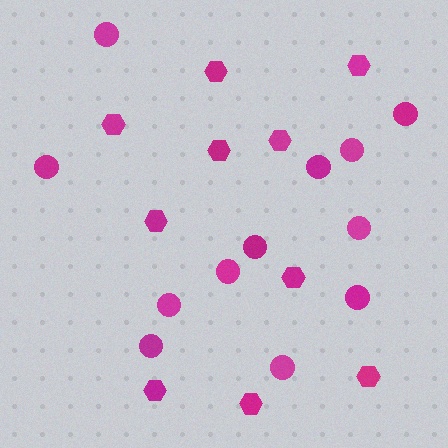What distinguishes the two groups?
There are 2 groups: one group of hexagons (10) and one group of circles (12).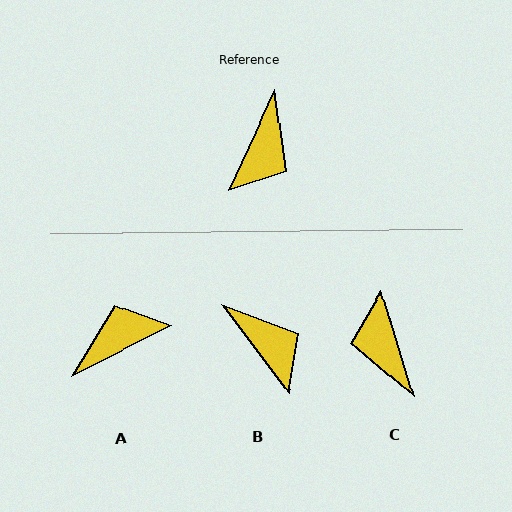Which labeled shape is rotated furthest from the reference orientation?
A, about 141 degrees away.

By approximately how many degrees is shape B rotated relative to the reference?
Approximately 62 degrees counter-clockwise.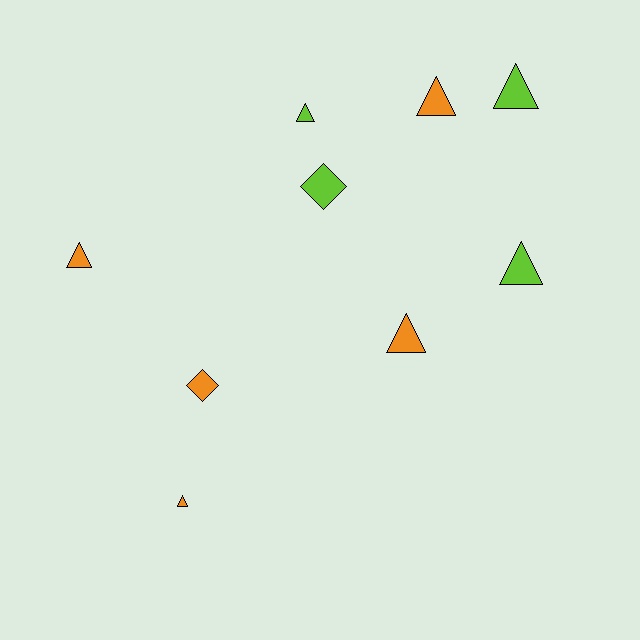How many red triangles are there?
There are no red triangles.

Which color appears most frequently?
Orange, with 5 objects.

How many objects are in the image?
There are 9 objects.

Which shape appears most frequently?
Triangle, with 7 objects.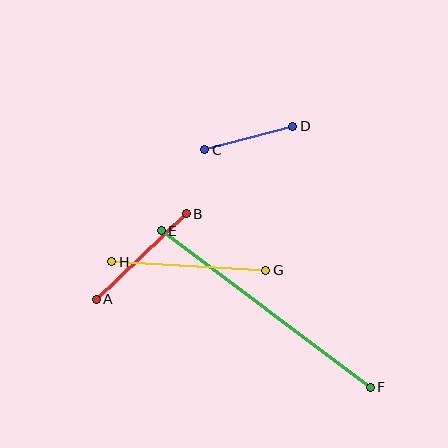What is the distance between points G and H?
The distance is approximately 154 pixels.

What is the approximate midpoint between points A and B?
The midpoint is at approximately (141, 257) pixels.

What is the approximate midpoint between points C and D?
The midpoint is at approximately (249, 138) pixels.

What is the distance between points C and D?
The distance is approximately 91 pixels.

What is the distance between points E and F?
The distance is approximately 261 pixels.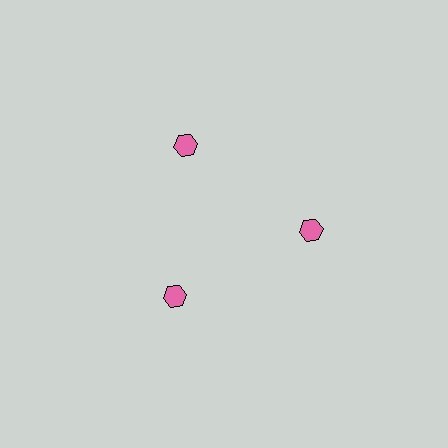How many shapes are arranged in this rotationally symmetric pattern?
There are 3 shapes, arranged in 3 groups of 1.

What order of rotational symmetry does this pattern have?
This pattern has 3-fold rotational symmetry.